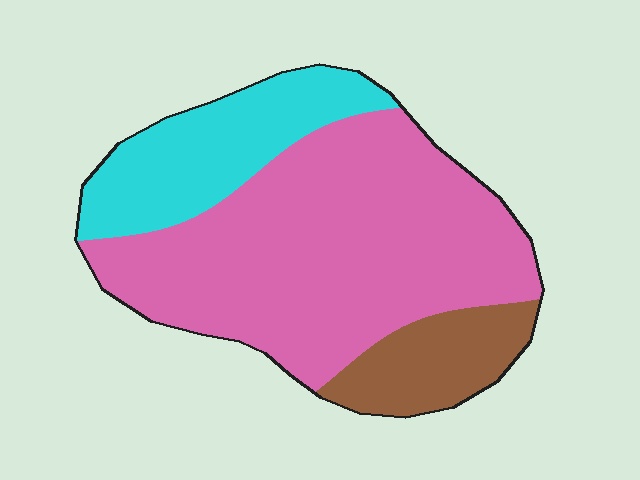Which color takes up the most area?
Pink, at roughly 65%.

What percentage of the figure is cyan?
Cyan takes up about one quarter (1/4) of the figure.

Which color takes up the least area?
Brown, at roughly 15%.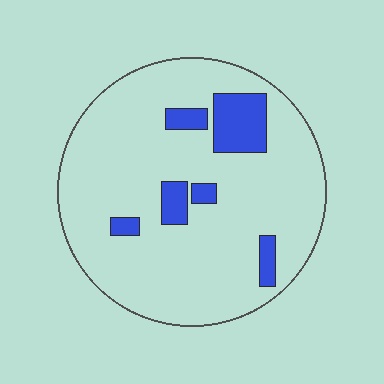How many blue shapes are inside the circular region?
6.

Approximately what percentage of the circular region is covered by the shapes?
Approximately 15%.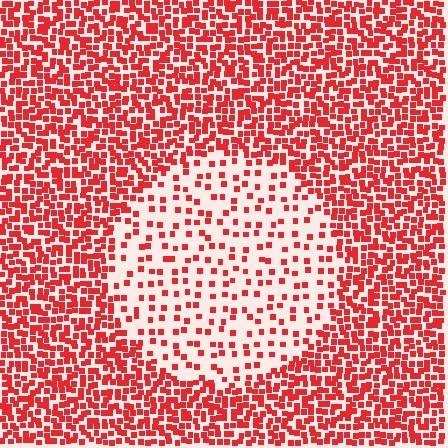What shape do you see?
I see a circle.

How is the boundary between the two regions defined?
The boundary is defined by a change in element density (approximately 2.8x ratio). All elements are the same color, size, and shape.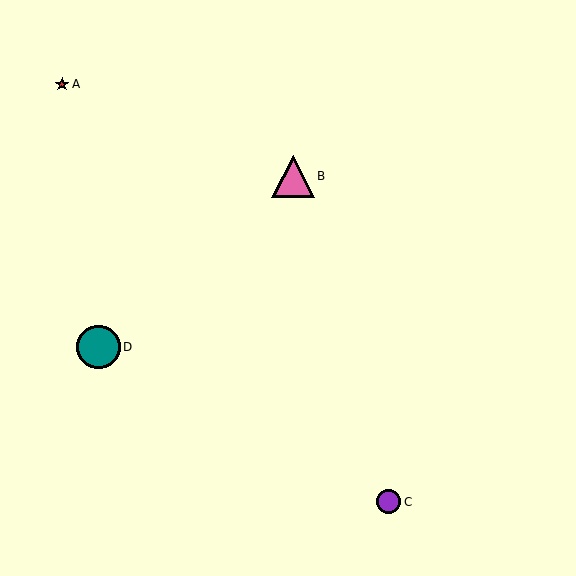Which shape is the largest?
The teal circle (labeled D) is the largest.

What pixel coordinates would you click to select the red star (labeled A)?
Click at (62, 84) to select the red star A.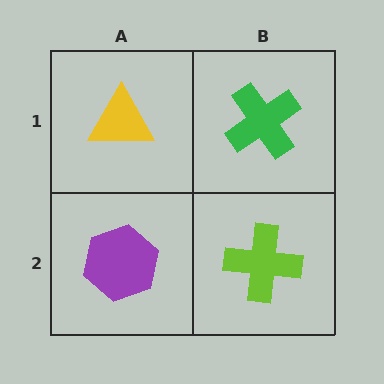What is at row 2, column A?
A purple hexagon.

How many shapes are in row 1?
2 shapes.